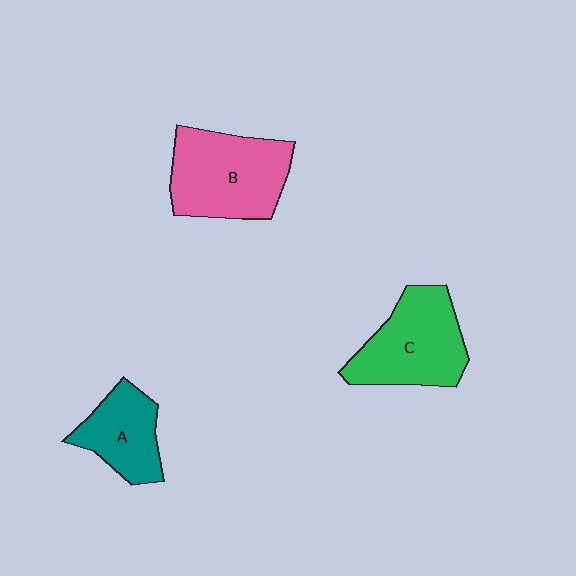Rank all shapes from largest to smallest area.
From largest to smallest: B (pink), C (green), A (teal).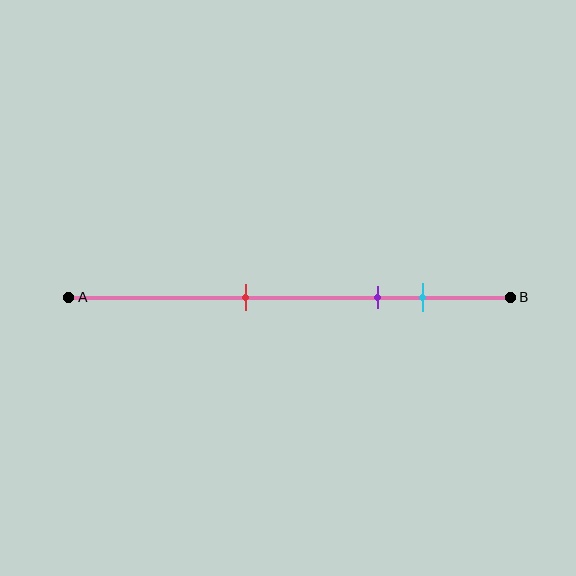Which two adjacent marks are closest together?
The purple and cyan marks are the closest adjacent pair.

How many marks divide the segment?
There are 3 marks dividing the segment.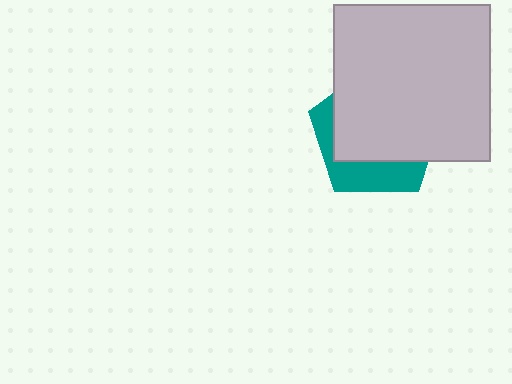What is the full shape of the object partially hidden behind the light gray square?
The partially hidden object is a teal pentagon.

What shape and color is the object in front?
The object in front is a light gray square.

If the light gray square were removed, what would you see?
You would see the complete teal pentagon.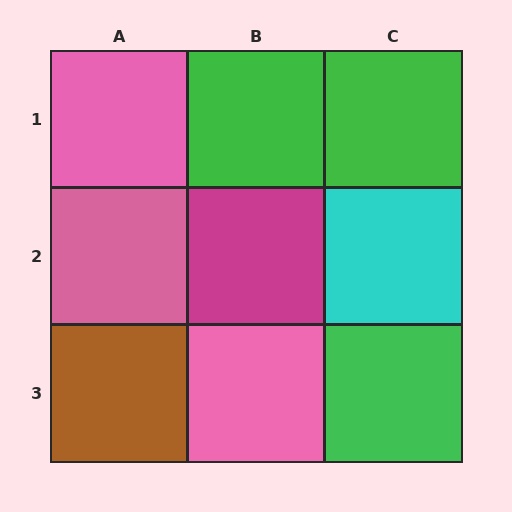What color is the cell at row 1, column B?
Green.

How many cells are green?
3 cells are green.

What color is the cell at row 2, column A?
Pink.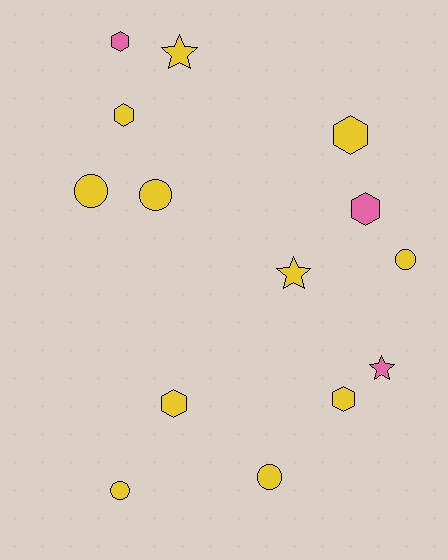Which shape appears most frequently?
Hexagon, with 6 objects.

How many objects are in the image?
There are 14 objects.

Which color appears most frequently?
Yellow, with 11 objects.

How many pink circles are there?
There are no pink circles.